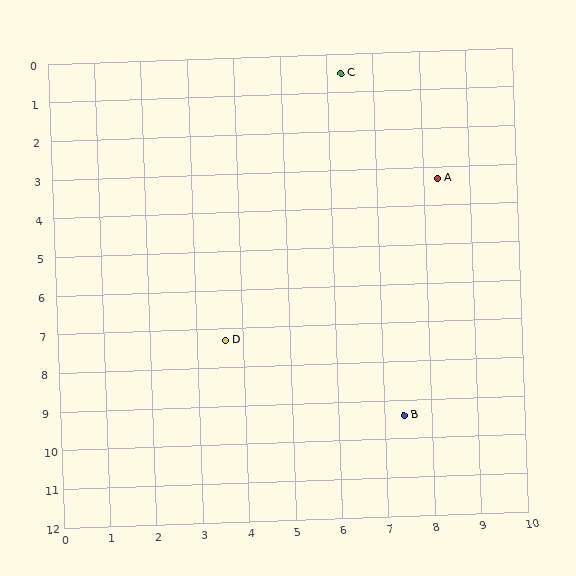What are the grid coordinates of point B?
Point B is at approximately (7.4, 9.4).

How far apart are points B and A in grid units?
Points B and A are about 6.2 grid units apart.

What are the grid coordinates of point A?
Point A is at approximately (8.3, 3.3).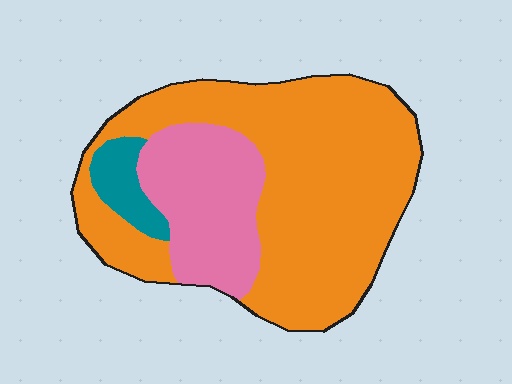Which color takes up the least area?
Teal, at roughly 5%.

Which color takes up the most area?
Orange, at roughly 70%.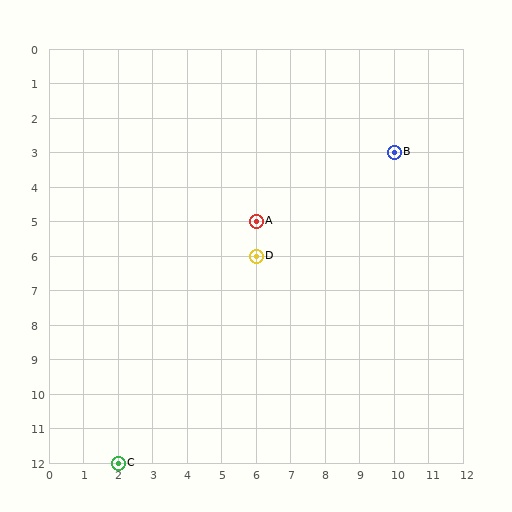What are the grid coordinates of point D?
Point D is at grid coordinates (6, 6).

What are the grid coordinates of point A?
Point A is at grid coordinates (6, 5).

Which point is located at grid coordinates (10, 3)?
Point B is at (10, 3).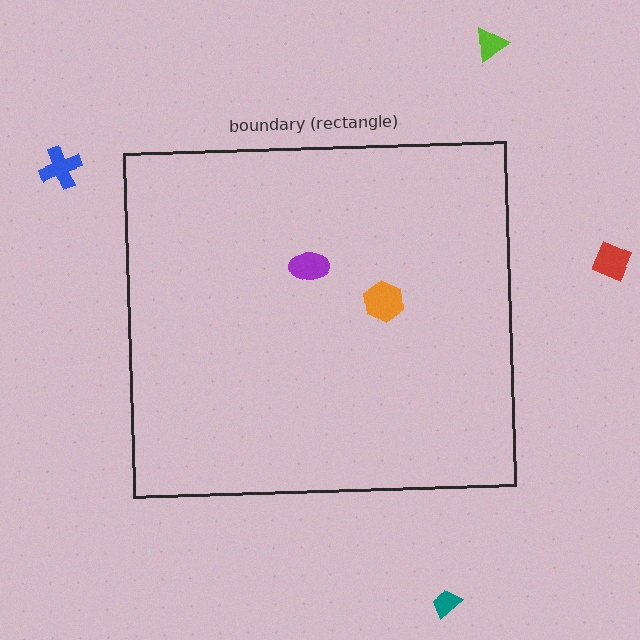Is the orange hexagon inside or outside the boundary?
Inside.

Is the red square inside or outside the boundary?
Outside.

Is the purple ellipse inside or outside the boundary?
Inside.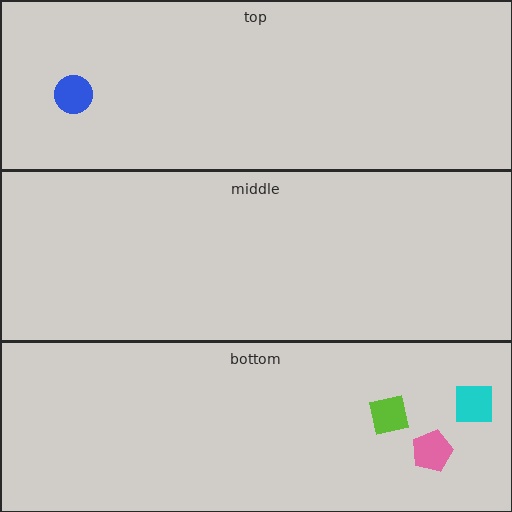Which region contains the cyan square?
The bottom region.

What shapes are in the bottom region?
The cyan square, the lime square, the pink pentagon.